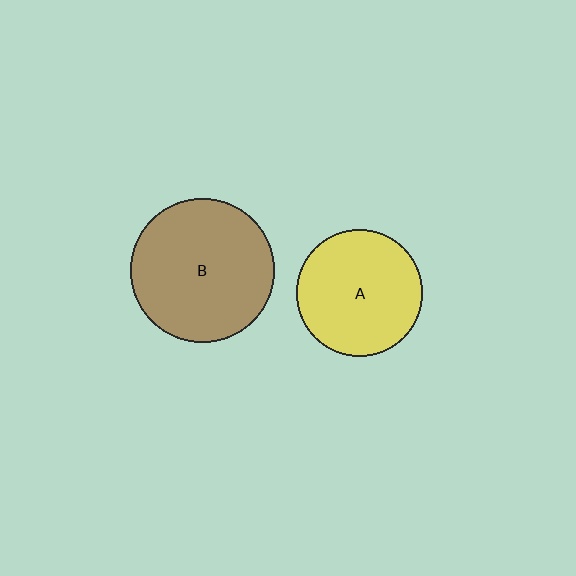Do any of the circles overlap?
No, none of the circles overlap.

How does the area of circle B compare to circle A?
Approximately 1.3 times.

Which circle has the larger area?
Circle B (brown).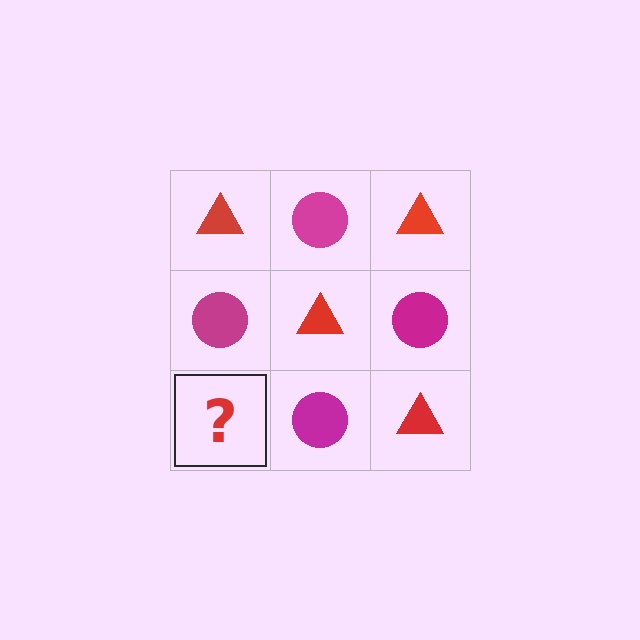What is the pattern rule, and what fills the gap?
The rule is that it alternates red triangle and magenta circle in a checkerboard pattern. The gap should be filled with a red triangle.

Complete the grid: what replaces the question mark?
The question mark should be replaced with a red triangle.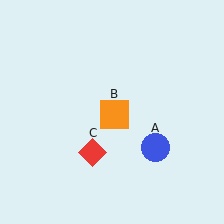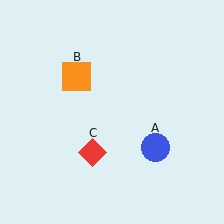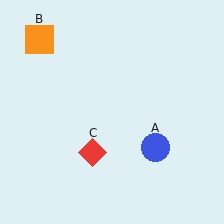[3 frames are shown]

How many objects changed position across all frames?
1 object changed position: orange square (object B).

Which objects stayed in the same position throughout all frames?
Blue circle (object A) and red diamond (object C) remained stationary.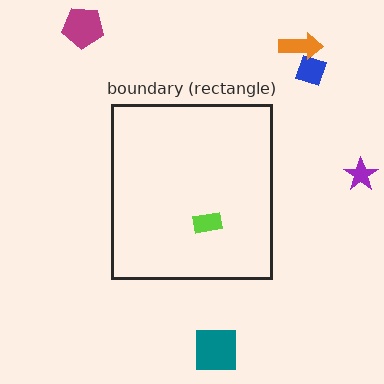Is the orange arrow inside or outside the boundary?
Outside.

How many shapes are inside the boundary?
1 inside, 5 outside.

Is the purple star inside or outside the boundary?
Outside.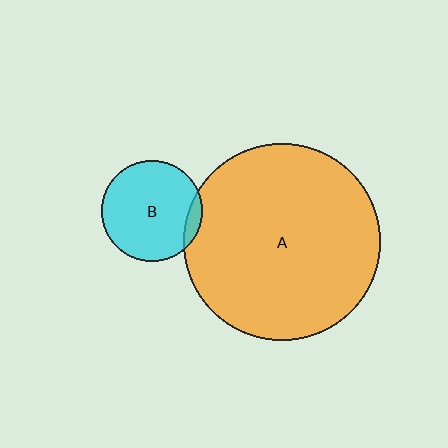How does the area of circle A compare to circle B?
Approximately 3.8 times.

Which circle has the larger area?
Circle A (orange).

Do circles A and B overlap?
Yes.